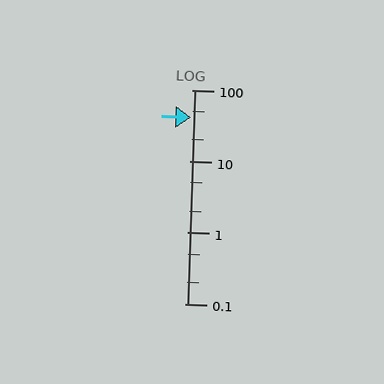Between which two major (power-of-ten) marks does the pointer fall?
The pointer is between 10 and 100.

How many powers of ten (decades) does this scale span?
The scale spans 3 decades, from 0.1 to 100.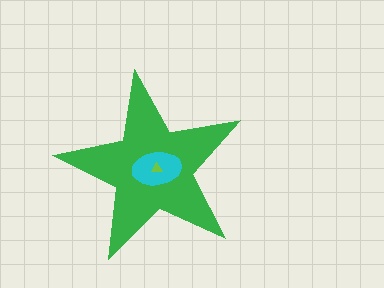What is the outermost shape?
The green star.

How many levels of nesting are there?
3.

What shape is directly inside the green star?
The cyan ellipse.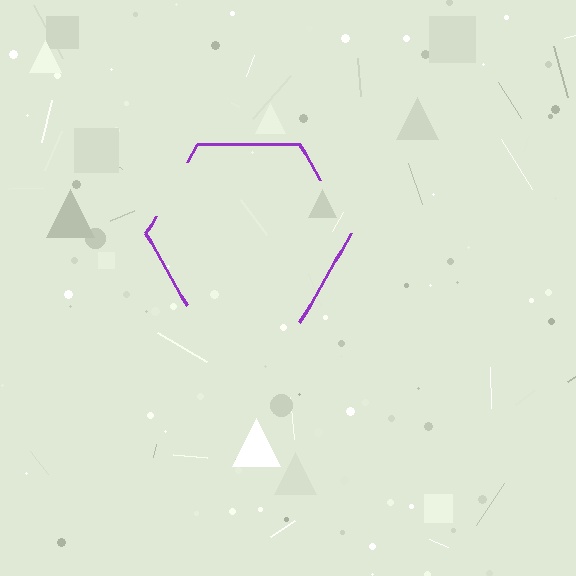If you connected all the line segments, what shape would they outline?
They would outline a hexagon.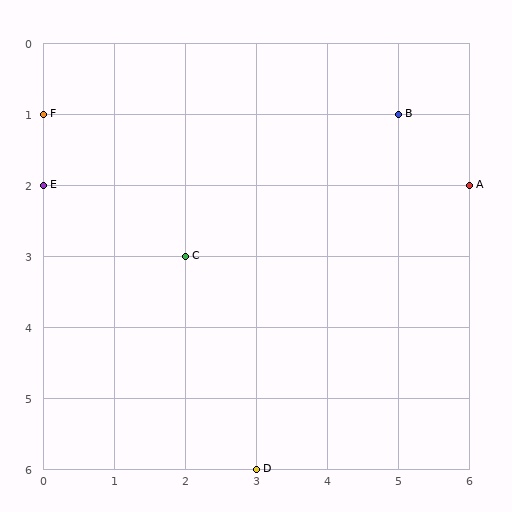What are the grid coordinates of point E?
Point E is at grid coordinates (0, 2).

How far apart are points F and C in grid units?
Points F and C are 2 columns and 2 rows apart (about 2.8 grid units diagonally).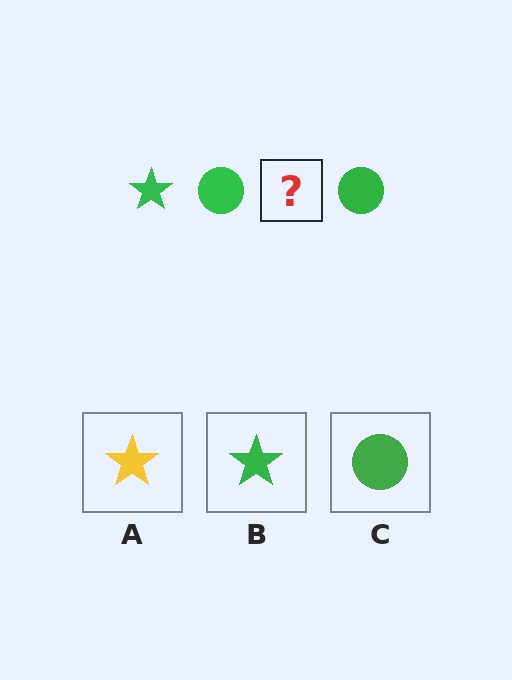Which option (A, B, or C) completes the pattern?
B.